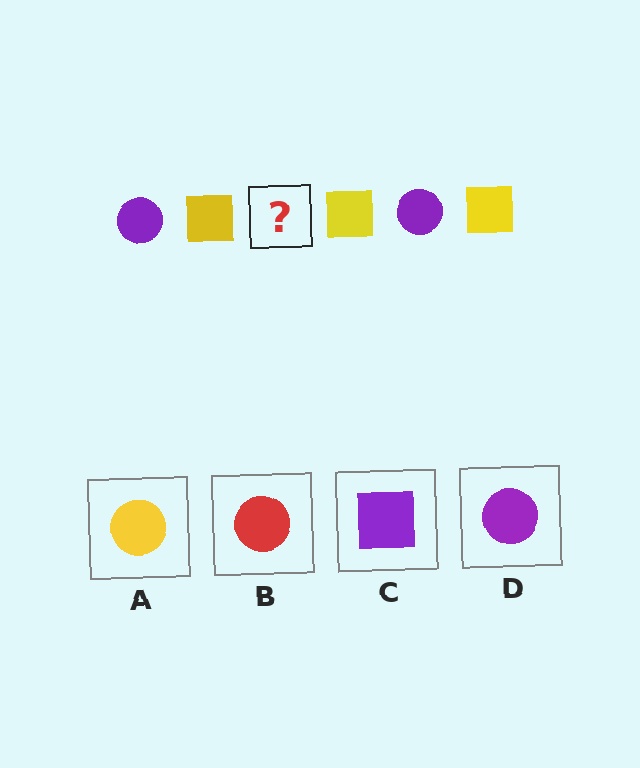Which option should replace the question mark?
Option D.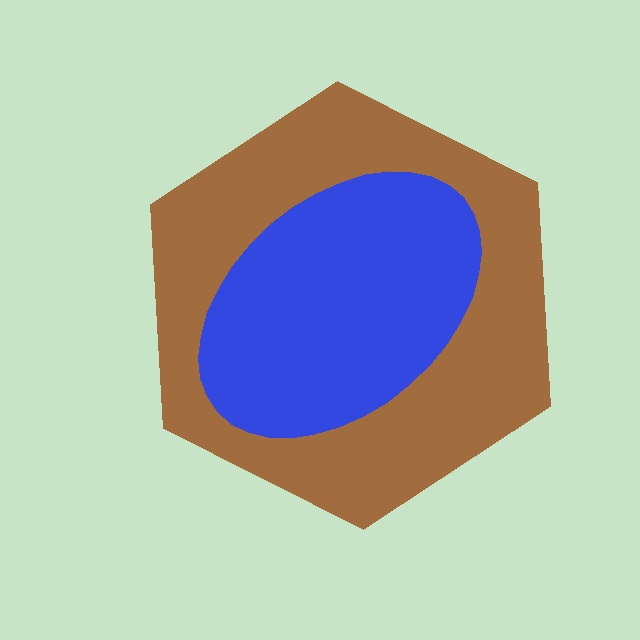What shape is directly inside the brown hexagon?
The blue ellipse.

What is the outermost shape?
The brown hexagon.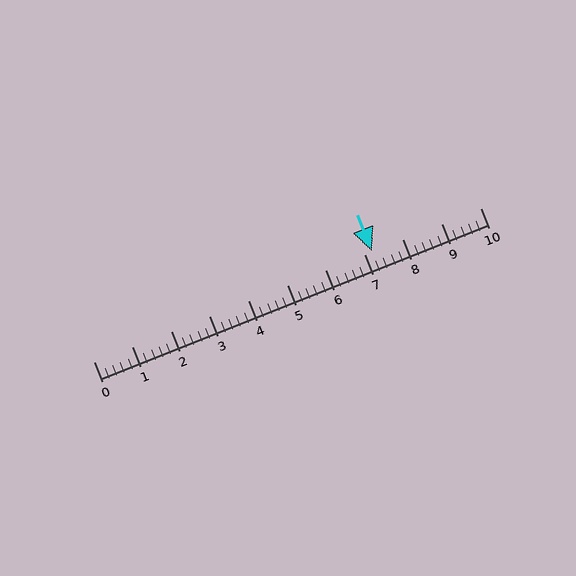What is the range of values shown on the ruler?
The ruler shows values from 0 to 10.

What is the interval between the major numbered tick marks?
The major tick marks are spaced 1 units apart.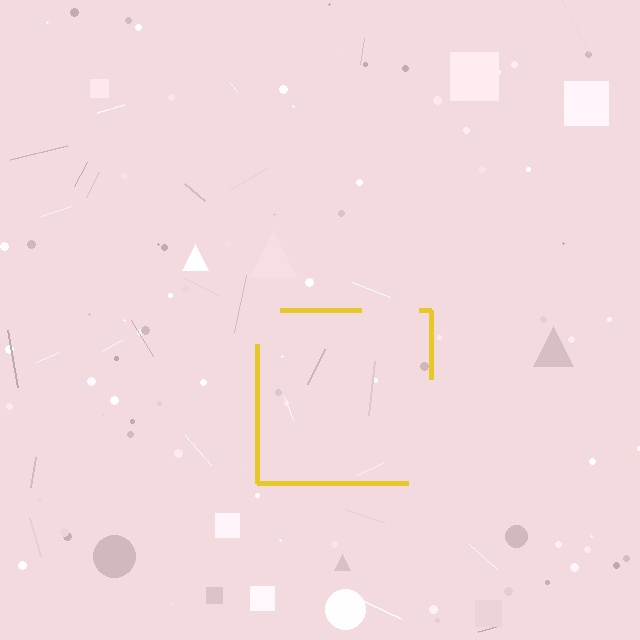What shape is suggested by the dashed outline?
The dashed outline suggests a square.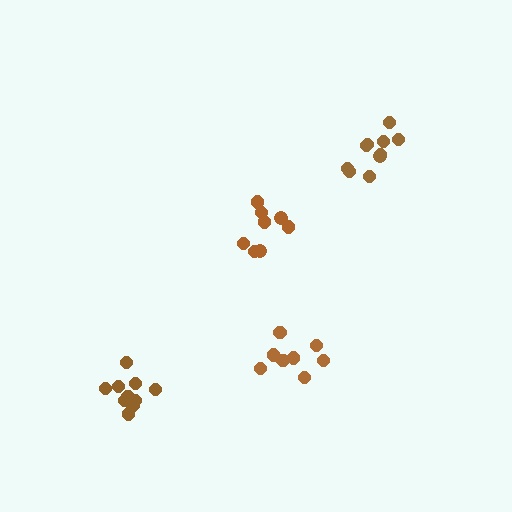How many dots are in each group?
Group 1: 8 dots, Group 2: 10 dots, Group 3: 10 dots, Group 4: 8 dots (36 total).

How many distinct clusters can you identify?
There are 4 distinct clusters.